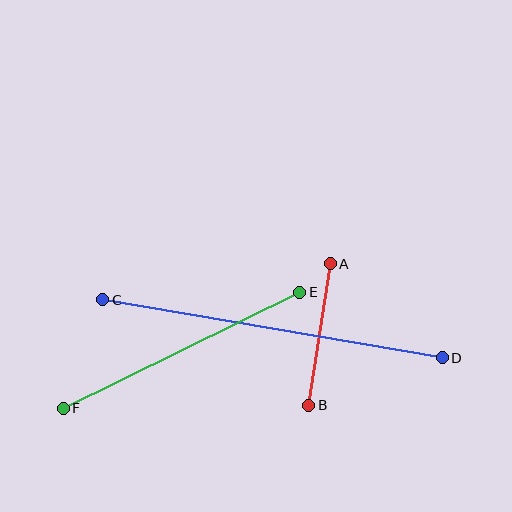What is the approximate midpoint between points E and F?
The midpoint is at approximately (181, 350) pixels.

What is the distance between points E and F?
The distance is approximately 264 pixels.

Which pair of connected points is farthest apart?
Points C and D are farthest apart.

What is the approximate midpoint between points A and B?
The midpoint is at approximately (320, 335) pixels.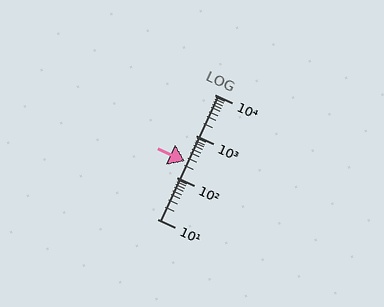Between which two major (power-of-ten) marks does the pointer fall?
The pointer is between 100 and 1000.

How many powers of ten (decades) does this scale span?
The scale spans 3 decades, from 10 to 10000.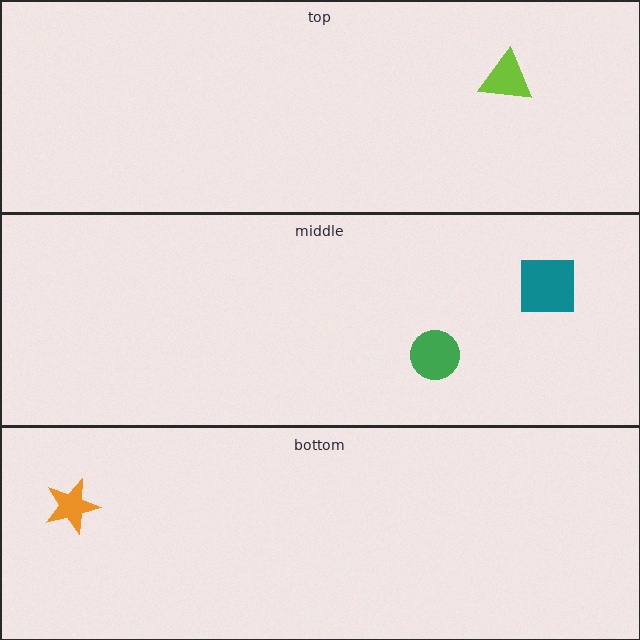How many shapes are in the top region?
1.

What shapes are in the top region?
The lime triangle.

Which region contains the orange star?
The bottom region.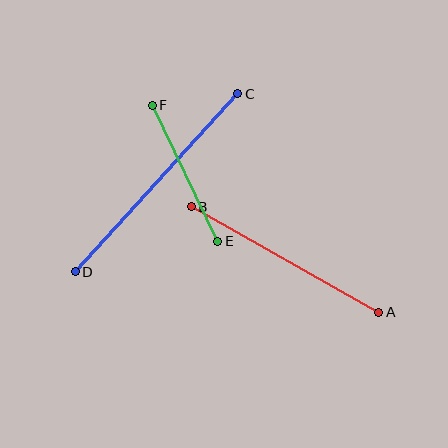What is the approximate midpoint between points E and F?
The midpoint is at approximately (185, 173) pixels.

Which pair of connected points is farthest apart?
Points C and D are farthest apart.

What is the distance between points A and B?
The distance is approximately 215 pixels.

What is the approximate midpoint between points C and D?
The midpoint is at approximately (156, 183) pixels.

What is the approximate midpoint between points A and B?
The midpoint is at approximately (285, 259) pixels.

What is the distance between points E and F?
The distance is approximately 151 pixels.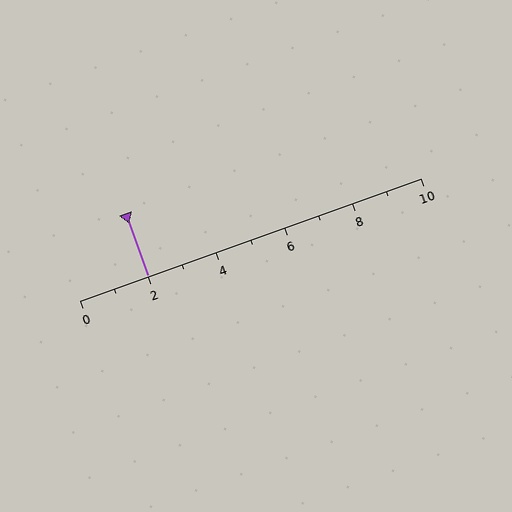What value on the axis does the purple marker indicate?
The marker indicates approximately 2.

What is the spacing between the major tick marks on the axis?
The major ticks are spaced 2 apart.